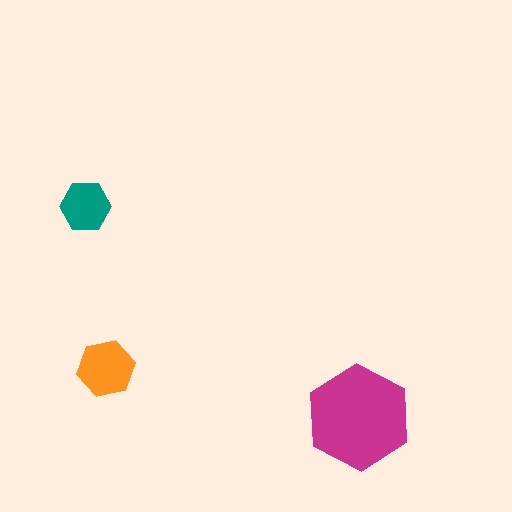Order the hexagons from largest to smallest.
the magenta one, the orange one, the teal one.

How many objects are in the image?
There are 3 objects in the image.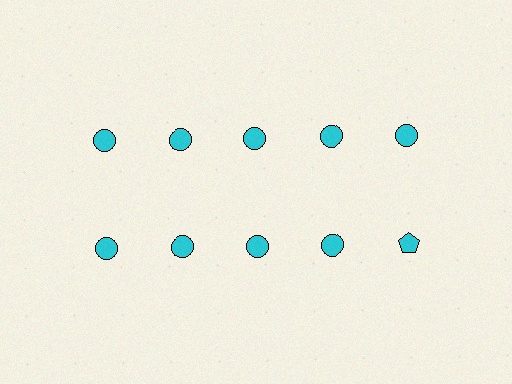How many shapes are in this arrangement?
There are 10 shapes arranged in a grid pattern.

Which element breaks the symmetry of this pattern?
The cyan pentagon in the second row, rightmost column breaks the symmetry. All other shapes are cyan circles.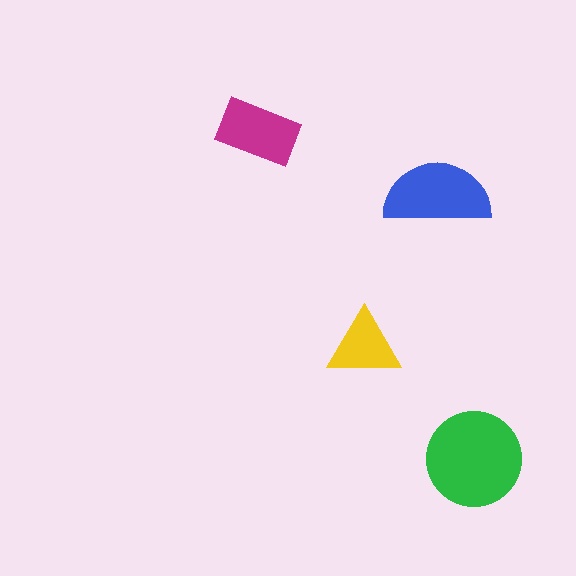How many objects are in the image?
There are 4 objects in the image.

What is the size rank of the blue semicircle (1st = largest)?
2nd.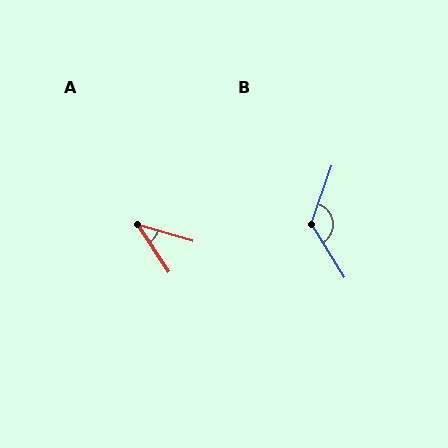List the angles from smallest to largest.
A (39°), B (129°).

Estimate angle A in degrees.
Approximately 39 degrees.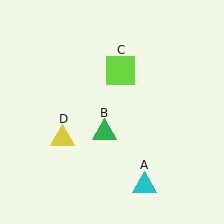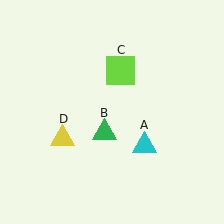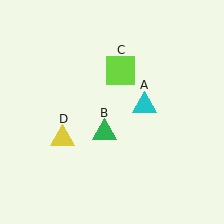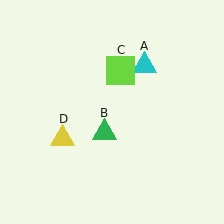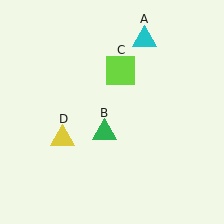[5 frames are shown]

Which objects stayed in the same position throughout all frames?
Green triangle (object B) and lime square (object C) and yellow triangle (object D) remained stationary.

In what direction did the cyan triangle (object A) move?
The cyan triangle (object A) moved up.